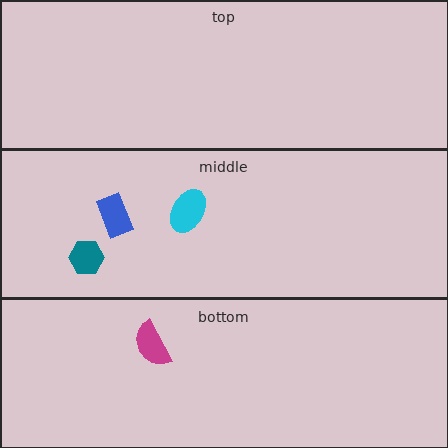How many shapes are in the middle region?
3.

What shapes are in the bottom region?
The magenta semicircle.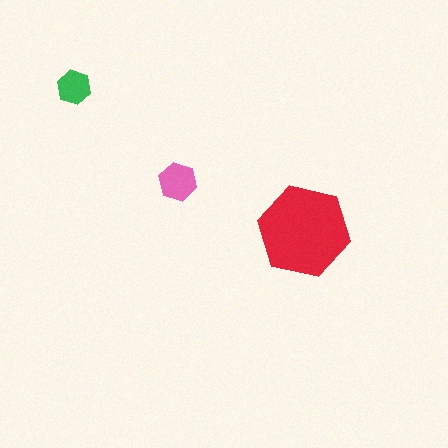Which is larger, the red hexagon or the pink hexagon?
The red one.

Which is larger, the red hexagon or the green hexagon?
The red one.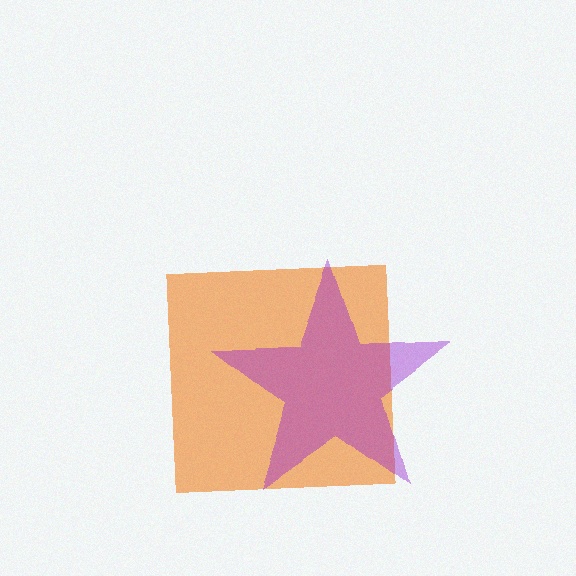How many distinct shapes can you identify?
There are 2 distinct shapes: an orange square, a purple star.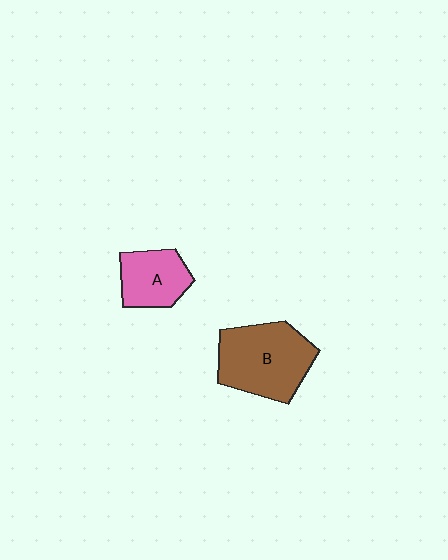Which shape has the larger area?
Shape B (brown).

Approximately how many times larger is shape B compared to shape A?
Approximately 1.7 times.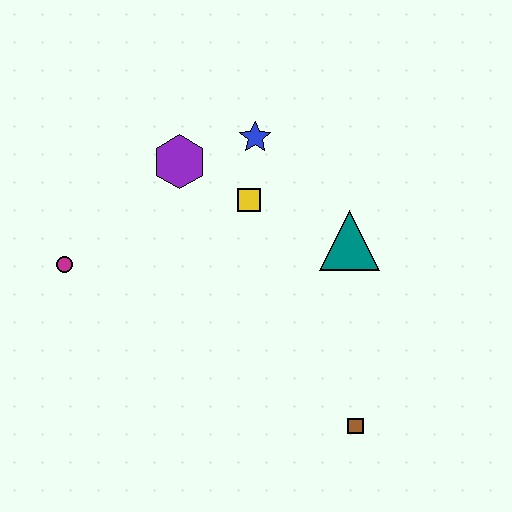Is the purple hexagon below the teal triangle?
No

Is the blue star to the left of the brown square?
Yes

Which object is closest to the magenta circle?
The purple hexagon is closest to the magenta circle.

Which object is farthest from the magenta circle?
The brown square is farthest from the magenta circle.